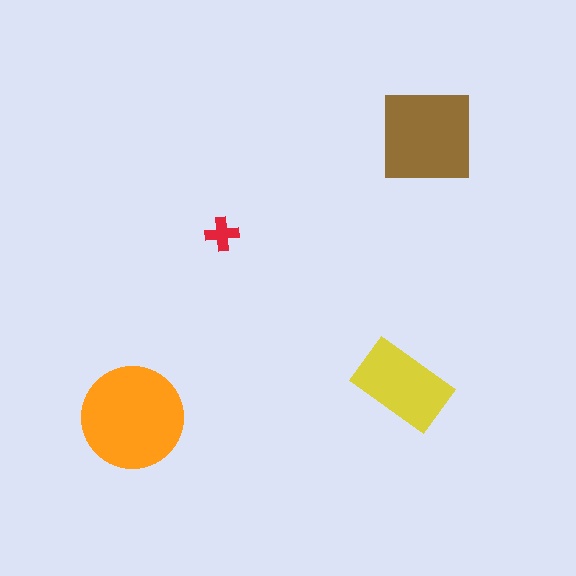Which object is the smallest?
The red cross.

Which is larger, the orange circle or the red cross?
The orange circle.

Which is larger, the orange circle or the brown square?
The orange circle.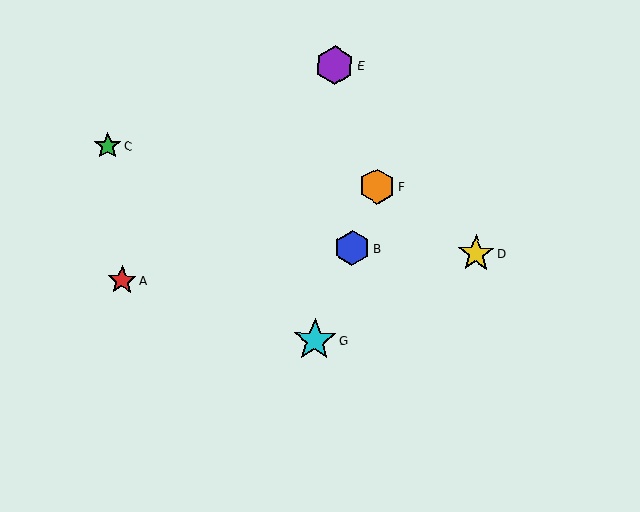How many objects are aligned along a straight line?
3 objects (B, F, G) are aligned along a straight line.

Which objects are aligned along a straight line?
Objects B, F, G are aligned along a straight line.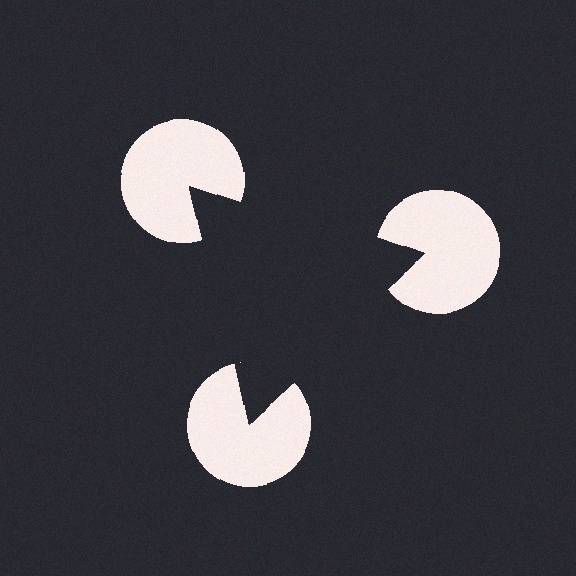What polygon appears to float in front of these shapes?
An illusory triangle — its edges are inferred from the aligned wedge cuts in the pac-man discs, not physically drawn.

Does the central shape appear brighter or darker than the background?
It typically appears slightly darker than the background, even though no actual brightness change is drawn.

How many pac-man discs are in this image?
There are 3 — one at each vertex of the illusory triangle.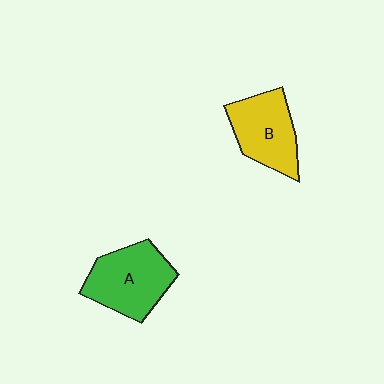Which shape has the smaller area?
Shape B (yellow).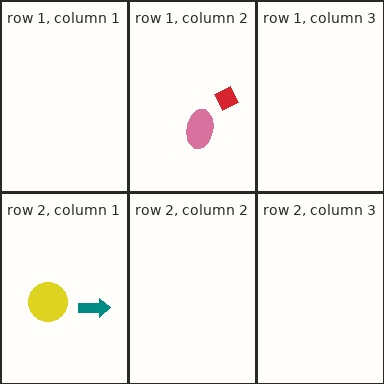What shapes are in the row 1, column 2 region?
The red diamond, the pink ellipse.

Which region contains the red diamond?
The row 1, column 2 region.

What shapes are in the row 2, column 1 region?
The yellow circle, the teal arrow.